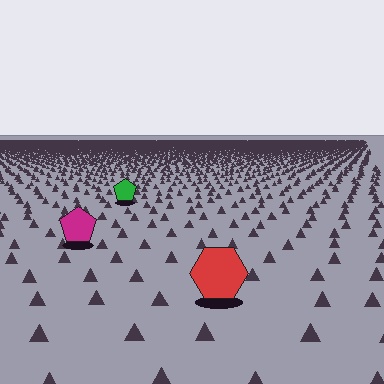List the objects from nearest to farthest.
From nearest to farthest: the red hexagon, the magenta pentagon, the green pentagon.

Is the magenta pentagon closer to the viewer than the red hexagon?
No. The red hexagon is closer — you can tell from the texture gradient: the ground texture is coarser near it.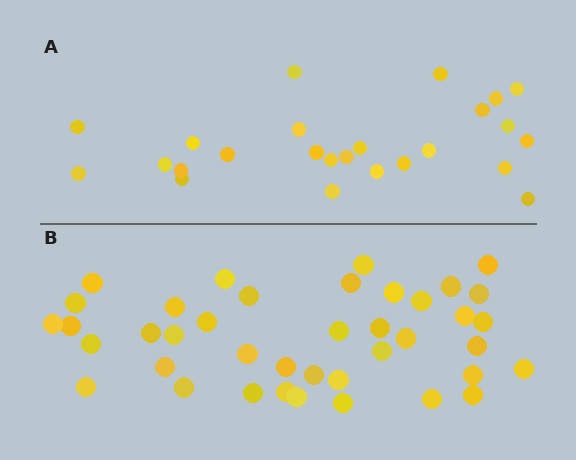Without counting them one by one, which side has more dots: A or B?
Region B (the bottom region) has more dots.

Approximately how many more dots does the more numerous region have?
Region B has approximately 15 more dots than region A.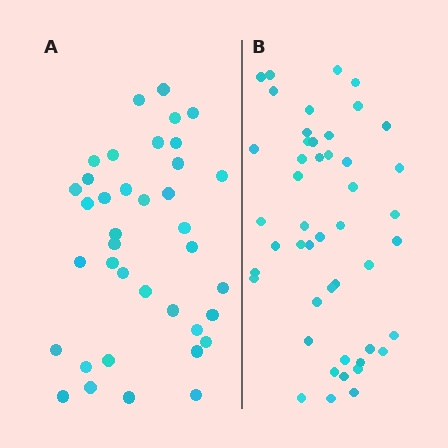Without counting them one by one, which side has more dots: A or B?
Region B (the right region) has more dots.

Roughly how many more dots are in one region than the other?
Region B has roughly 8 or so more dots than region A.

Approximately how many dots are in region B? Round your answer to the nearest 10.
About 50 dots. (The exact count is 47, which rounds to 50.)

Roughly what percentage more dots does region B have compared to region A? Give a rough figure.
About 25% more.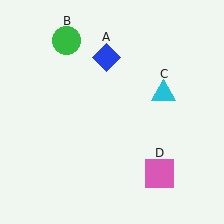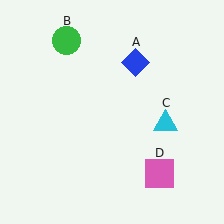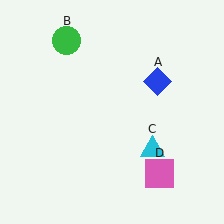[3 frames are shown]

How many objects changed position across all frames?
2 objects changed position: blue diamond (object A), cyan triangle (object C).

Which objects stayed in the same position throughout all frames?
Green circle (object B) and pink square (object D) remained stationary.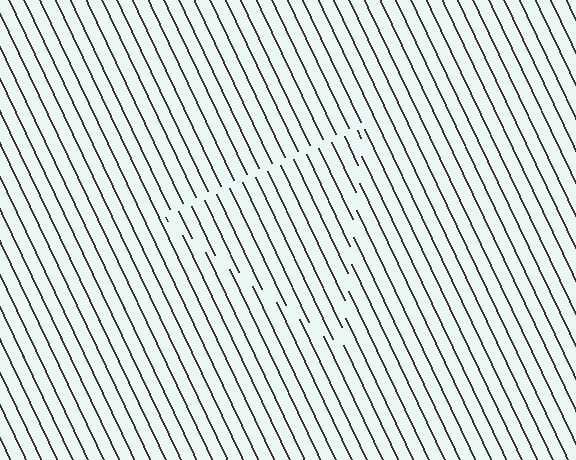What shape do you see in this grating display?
An illusory triangle. The interior of the shape contains the same grating, shifted by half a period — the contour is defined by the phase discontinuity where line-ends from the inner and outer gratings abut.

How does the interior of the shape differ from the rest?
The interior of the shape contains the same grating, shifted by half a period — the contour is defined by the phase discontinuity where line-ends from the inner and outer gratings abut.